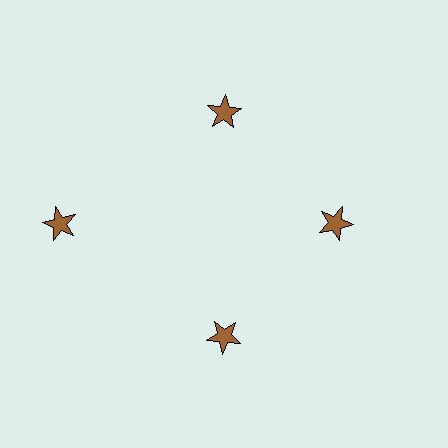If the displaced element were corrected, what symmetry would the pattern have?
It would have 4-fold rotational symmetry — the pattern would map onto itself every 90 degrees.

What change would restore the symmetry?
The symmetry would be restored by moving it inward, back onto the ring so that all 4 stars sit at equal angles and equal distance from the center.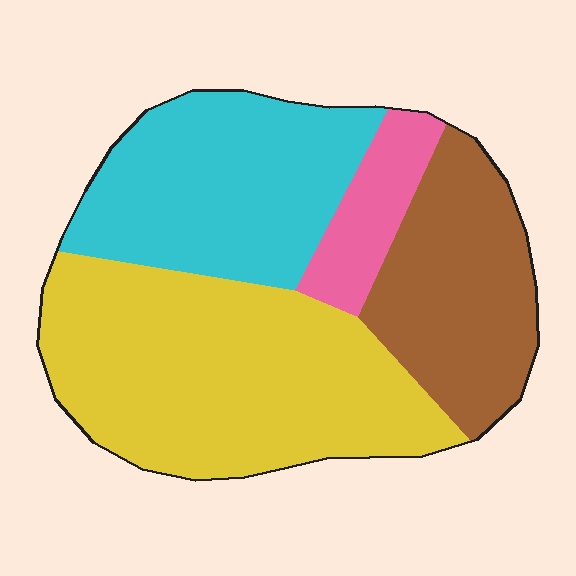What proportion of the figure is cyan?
Cyan takes up between a quarter and a half of the figure.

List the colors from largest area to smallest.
From largest to smallest: yellow, cyan, brown, pink.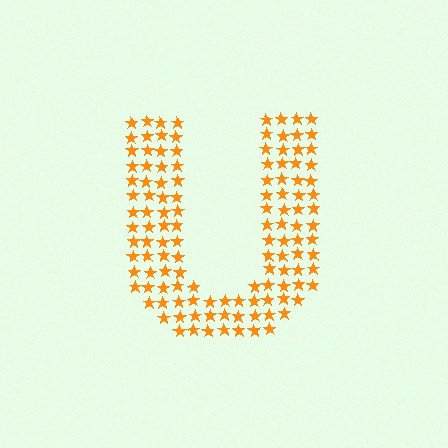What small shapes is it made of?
It is made of small stars.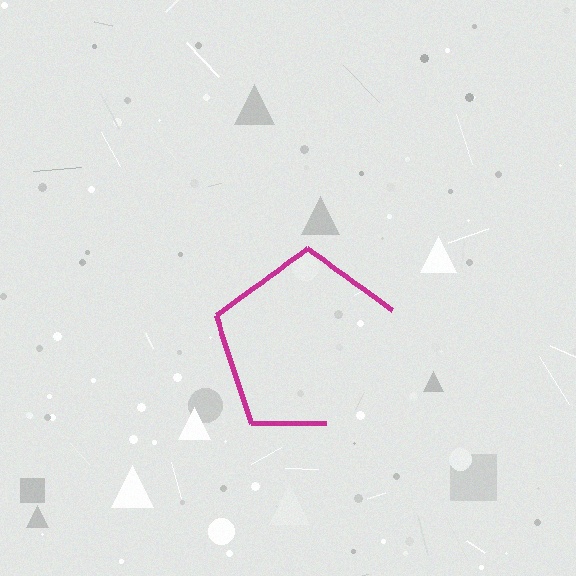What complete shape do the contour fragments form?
The contour fragments form a pentagon.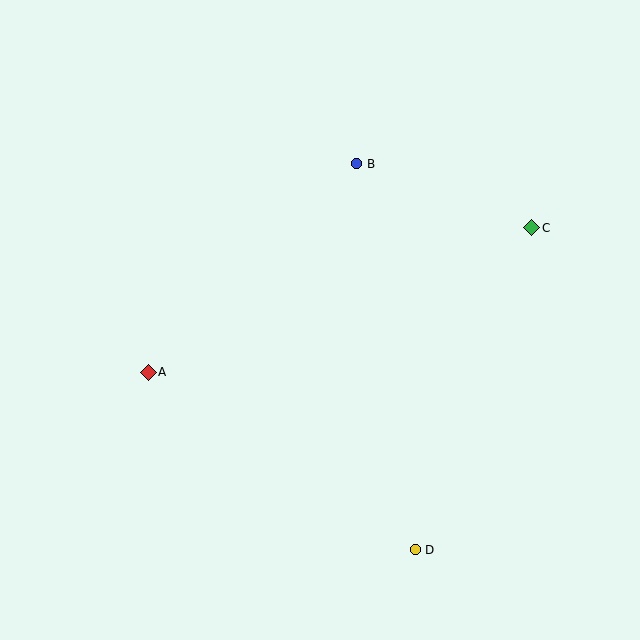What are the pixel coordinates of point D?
Point D is at (415, 550).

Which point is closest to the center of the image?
Point B at (357, 164) is closest to the center.